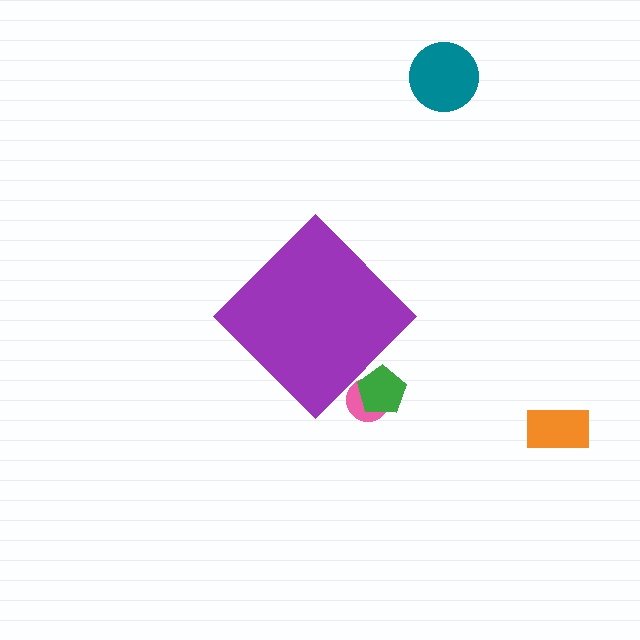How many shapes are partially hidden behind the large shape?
2 shapes are partially hidden.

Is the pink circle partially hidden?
Yes, the pink circle is partially hidden behind the purple diamond.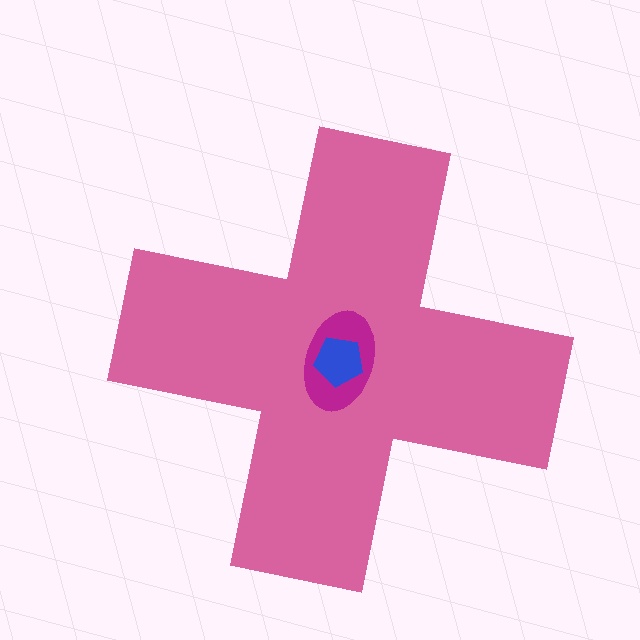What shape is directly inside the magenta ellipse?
The blue pentagon.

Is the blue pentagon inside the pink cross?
Yes.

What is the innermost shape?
The blue pentagon.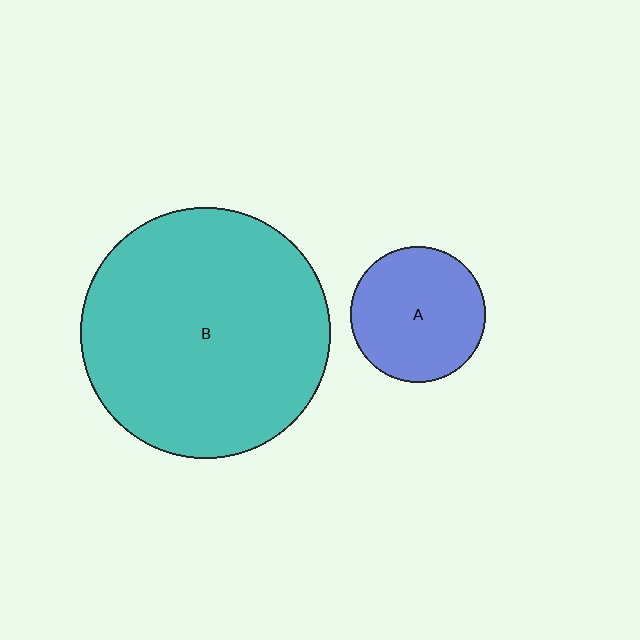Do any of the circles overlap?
No, none of the circles overlap.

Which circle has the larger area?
Circle B (teal).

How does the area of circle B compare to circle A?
Approximately 3.4 times.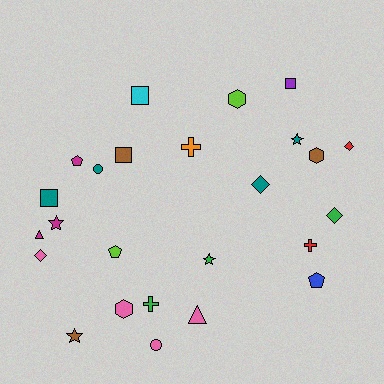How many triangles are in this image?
There are 2 triangles.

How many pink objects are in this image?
There are 4 pink objects.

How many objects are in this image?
There are 25 objects.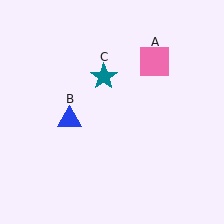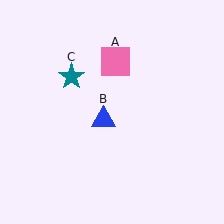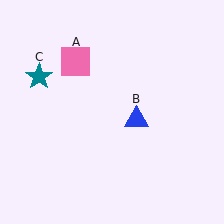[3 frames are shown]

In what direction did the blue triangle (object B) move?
The blue triangle (object B) moved right.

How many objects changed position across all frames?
3 objects changed position: pink square (object A), blue triangle (object B), teal star (object C).